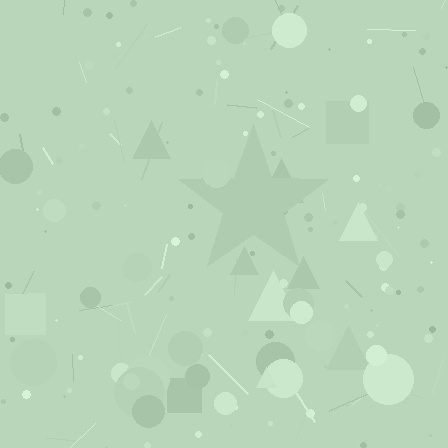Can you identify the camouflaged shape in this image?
The camouflaged shape is a star.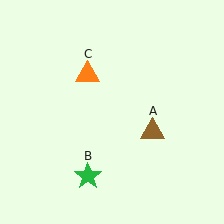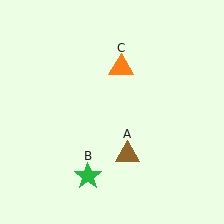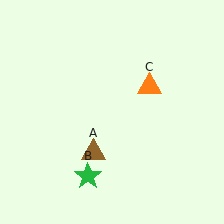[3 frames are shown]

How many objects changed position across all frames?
2 objects changed position: brown triangle (object A), orange triangle (object C).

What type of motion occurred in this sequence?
The brown triangle (object A), orange triangle (object C) rotated clockwise around the center of the scene.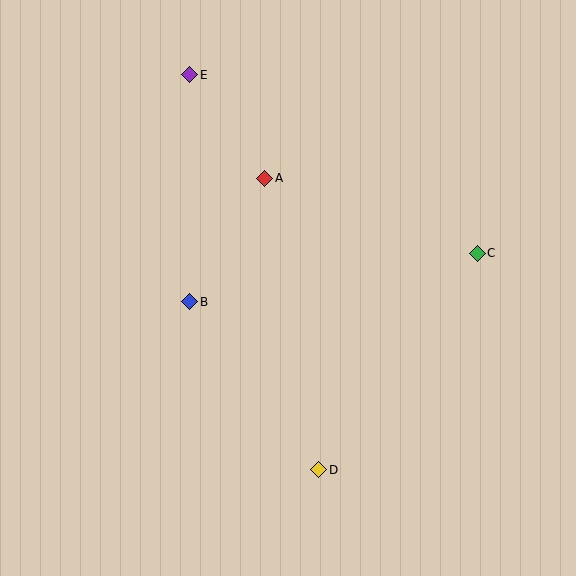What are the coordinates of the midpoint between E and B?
The midpoint between E and B is at (190, 188).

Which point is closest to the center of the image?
Point B at (190, 302) is closest to the center.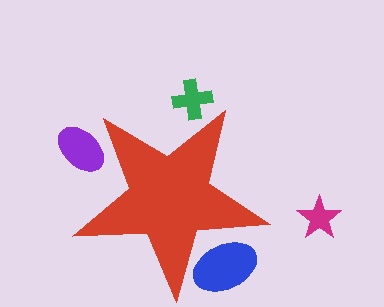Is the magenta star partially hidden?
No, the magenta star is fully visible.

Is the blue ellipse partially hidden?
Yes, the blue ellipse is partially hidden behind the red star.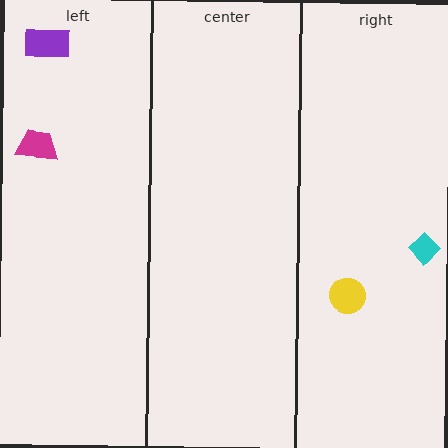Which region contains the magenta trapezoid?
The left region.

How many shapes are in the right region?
2.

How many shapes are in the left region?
2.